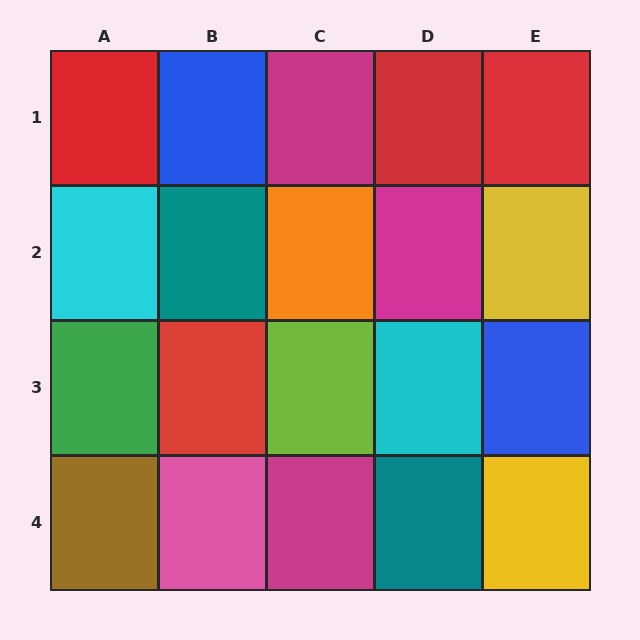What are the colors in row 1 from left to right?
Red, blue, magenta, red, red.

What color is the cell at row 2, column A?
Cyan.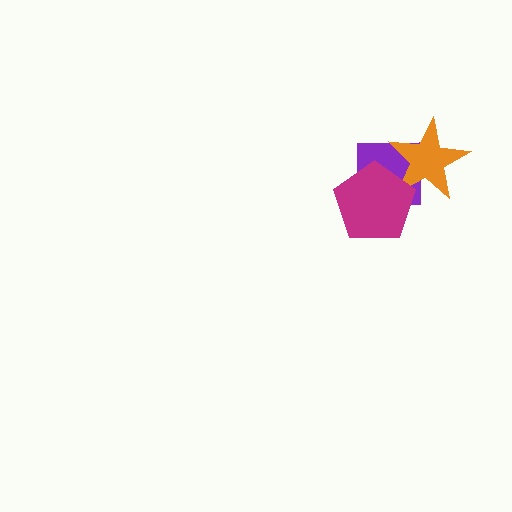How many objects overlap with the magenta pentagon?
2 objects overlap with the magenta pentagon.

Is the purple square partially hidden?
Yes, it is partially covered by another shape.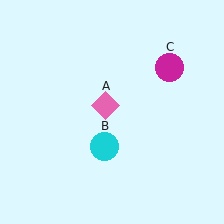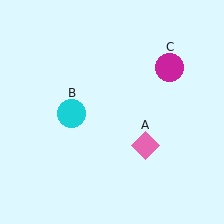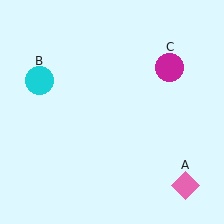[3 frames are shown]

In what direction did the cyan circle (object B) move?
The cyan circle (object B) moved up and to the left.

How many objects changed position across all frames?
2 objects changed position: pink diamond (object A), cyan circle (object B).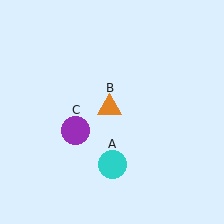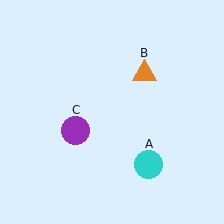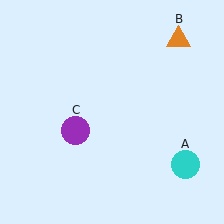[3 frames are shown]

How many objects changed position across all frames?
2 objects changed position: cyan circle (object A), orange triangle (object B).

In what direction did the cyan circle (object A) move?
The cyan circle (object A) moved right.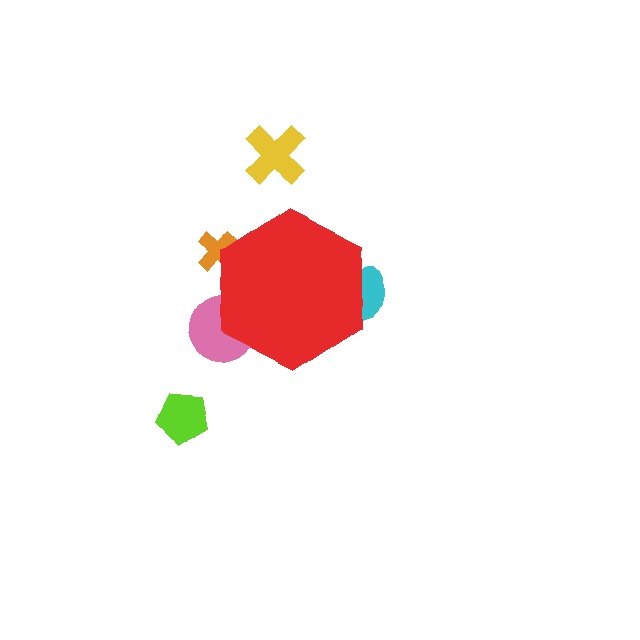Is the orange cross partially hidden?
Yes, the orange cross is partially hidden behind the red hexagon.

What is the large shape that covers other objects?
A red hexagon.